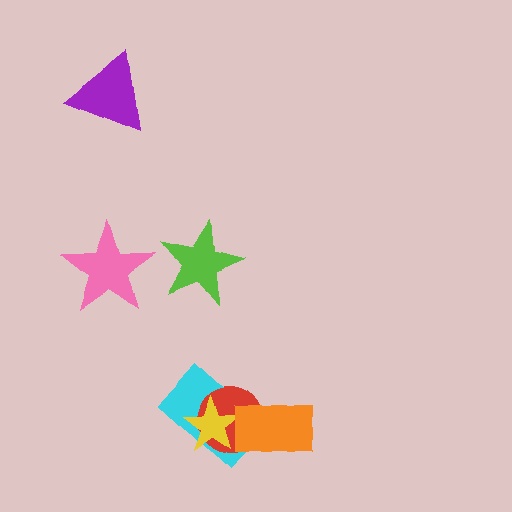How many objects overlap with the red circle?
3 objects overlap with the red circle.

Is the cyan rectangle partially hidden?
Yes, it is partially covered by another shape.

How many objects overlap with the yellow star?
2 objects overlap with the yellow star.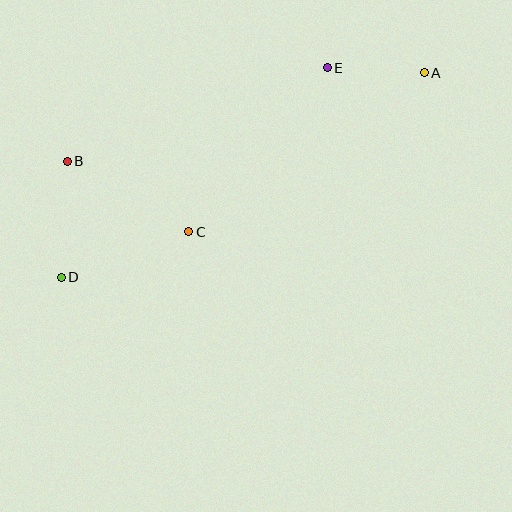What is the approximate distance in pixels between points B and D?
The distance between B and D is approximately 116 pixels.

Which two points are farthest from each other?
Points A and D are farthest from each other.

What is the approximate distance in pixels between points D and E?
The distance between D and E is approximately 338 pixels.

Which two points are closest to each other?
Points A and E are closest to each other.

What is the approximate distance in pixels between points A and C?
The distance between A and C is approximately 284 pixels.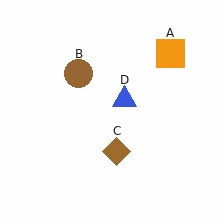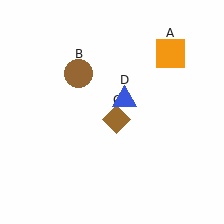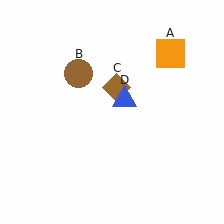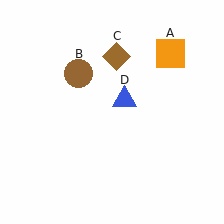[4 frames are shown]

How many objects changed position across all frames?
1 object changed position: brown diamond (object C).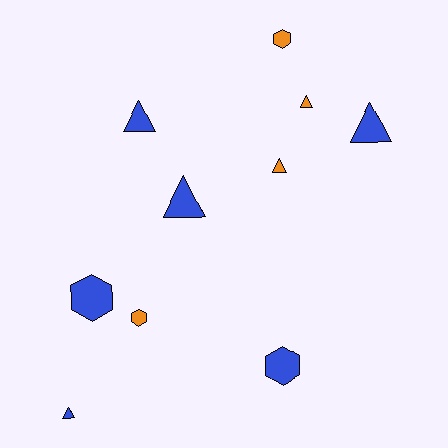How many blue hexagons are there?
There are 2 blue hexagons.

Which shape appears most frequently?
Triangle, with 6 objects.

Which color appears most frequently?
Blue, with 6 objects.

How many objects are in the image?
There are 10 objects.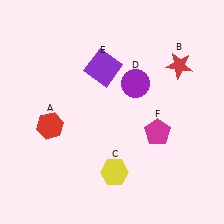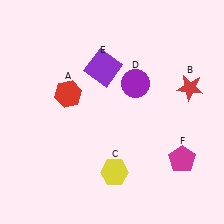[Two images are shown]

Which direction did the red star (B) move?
The red star (B) moved down.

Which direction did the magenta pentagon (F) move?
The magenta pentagon (F) moved down.